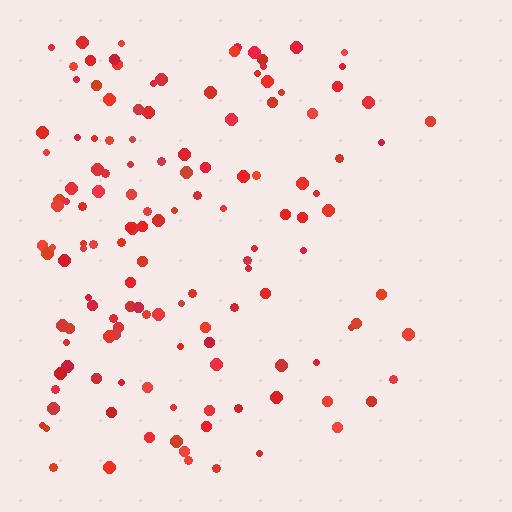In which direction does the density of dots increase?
From right to left, with the left side densest.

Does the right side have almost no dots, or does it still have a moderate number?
Still a moderate number, just noticeably fewer than the left.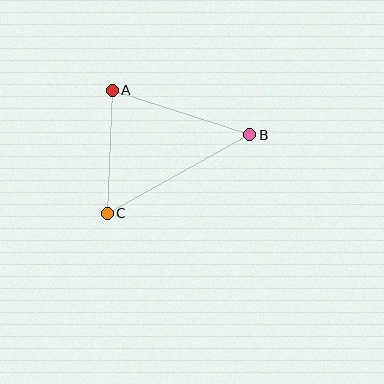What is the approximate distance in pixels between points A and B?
The distance between A and B is approximately 144 pixels.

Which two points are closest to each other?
Points A and C are closest to each other.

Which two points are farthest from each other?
Points B and C are farthest from each other.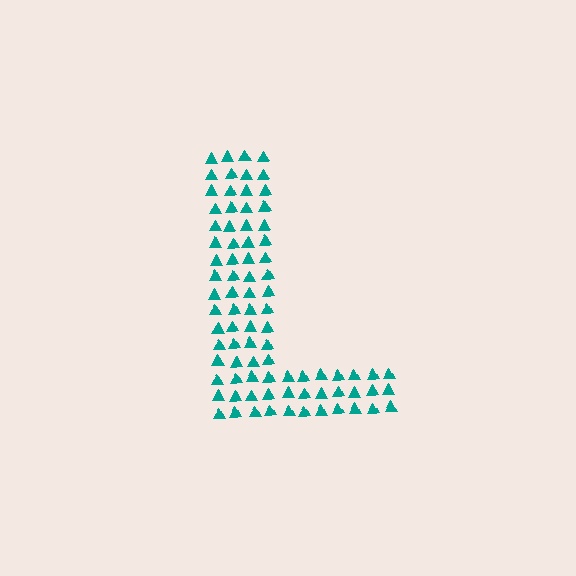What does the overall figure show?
The overall figure shows the letter L.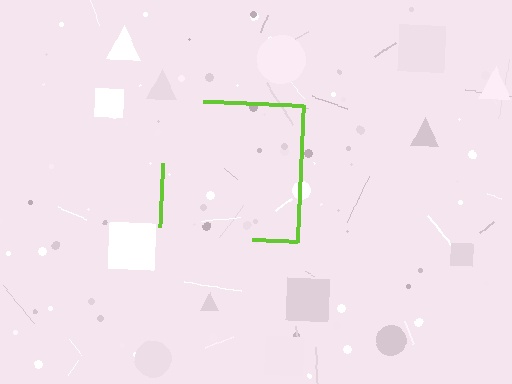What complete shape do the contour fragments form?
The contour fragments form a square.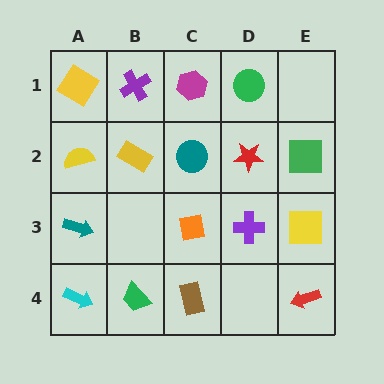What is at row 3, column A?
A teal arrow.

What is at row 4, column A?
A cyan arrow.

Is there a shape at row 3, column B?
No, that cell is empty.